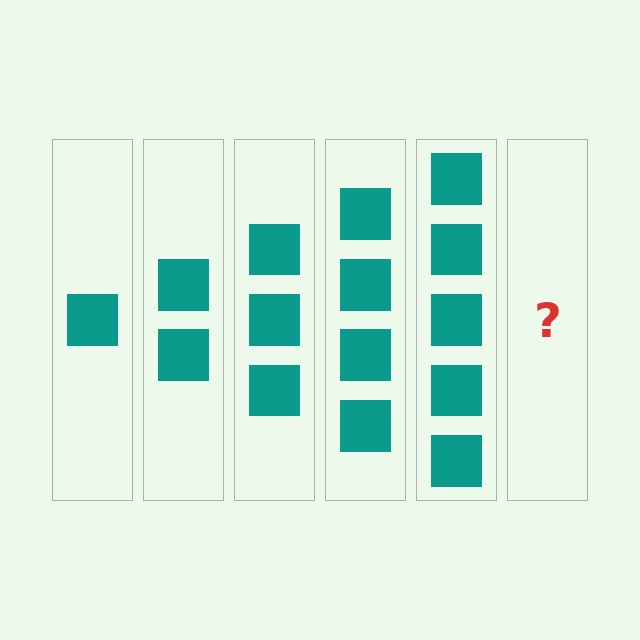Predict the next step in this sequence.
The next step is 6 squares.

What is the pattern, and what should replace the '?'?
The pattern is that each step adds one more square. The '?' should be 6 squares.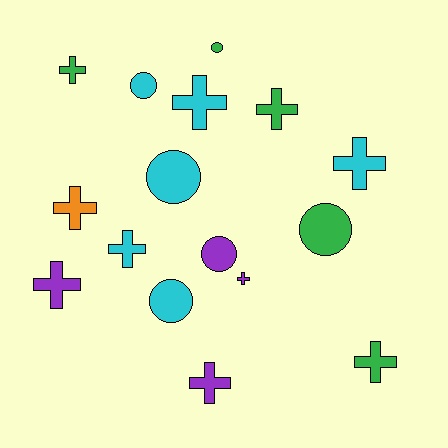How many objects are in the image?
There are 16 objects.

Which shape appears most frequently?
Cross, with 10 objects.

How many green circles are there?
There are 2 green circles.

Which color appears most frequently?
Cyan, with 6 objects.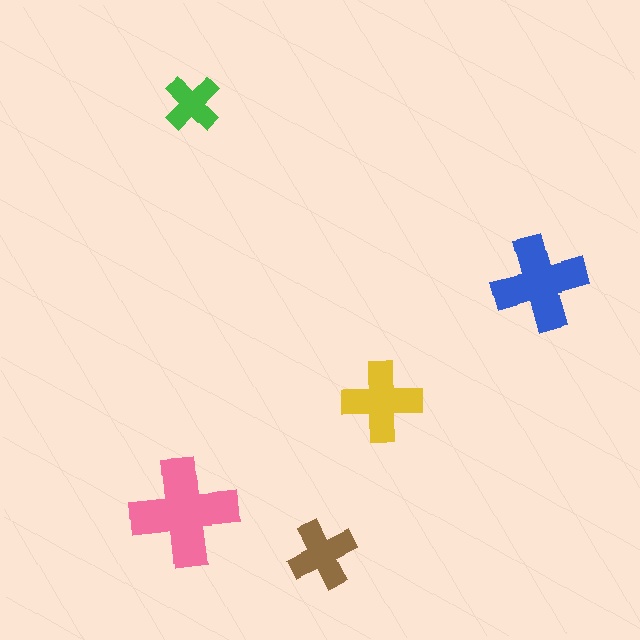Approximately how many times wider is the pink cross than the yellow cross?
About 1.5 times wider.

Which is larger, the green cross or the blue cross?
The blue one.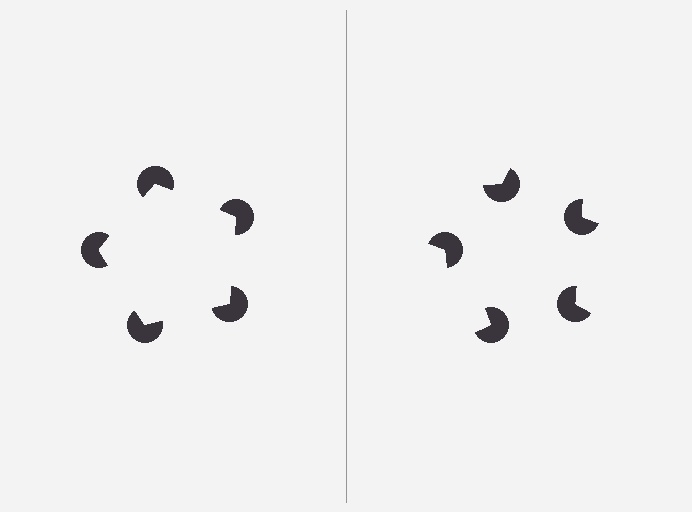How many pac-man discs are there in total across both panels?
10 — 5 on each side.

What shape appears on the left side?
An illusory pentagon.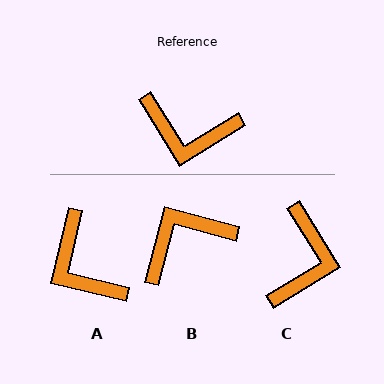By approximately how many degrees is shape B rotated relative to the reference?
Approximately 137 degrees clockwise.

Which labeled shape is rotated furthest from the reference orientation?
B, about 137 degrees away.